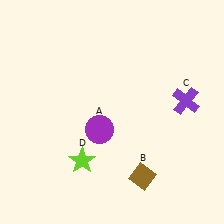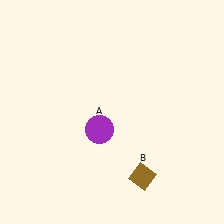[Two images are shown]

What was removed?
The lime star (D), the purple cross (C) were removed in Image 2.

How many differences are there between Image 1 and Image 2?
There are 2 differences between the two images.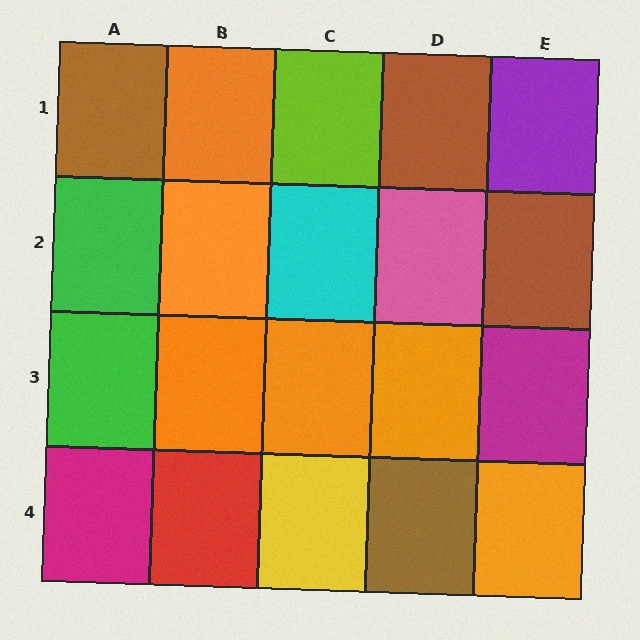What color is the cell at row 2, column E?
Brown.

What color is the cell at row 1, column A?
Brown.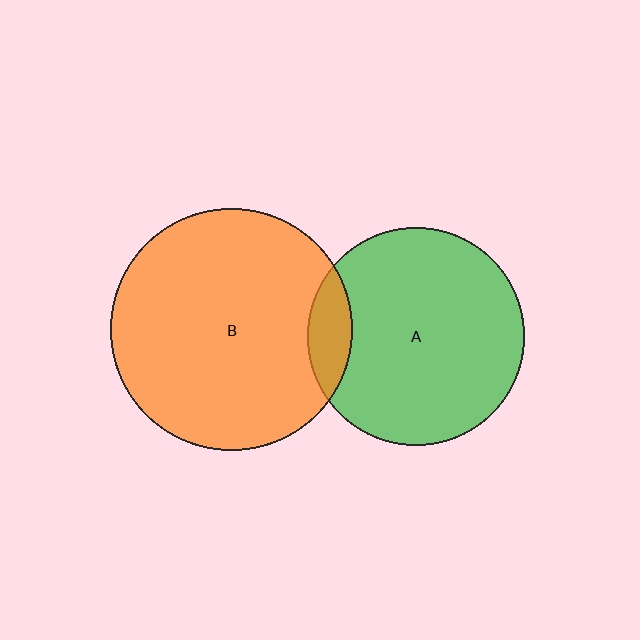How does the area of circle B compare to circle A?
Approximately 1.2 times.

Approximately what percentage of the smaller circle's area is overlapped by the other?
Approximately 10%.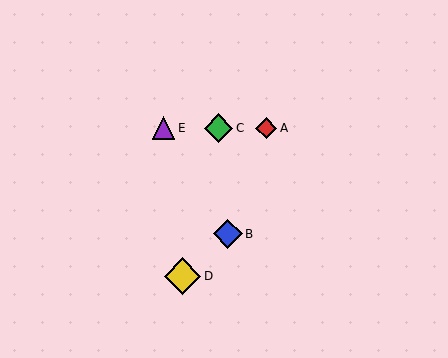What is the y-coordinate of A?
Object A is at y≈128.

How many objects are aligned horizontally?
3 objects (A, C, E) are aligned horizontally.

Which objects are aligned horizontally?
Objects A, C, E are aligned horizontally.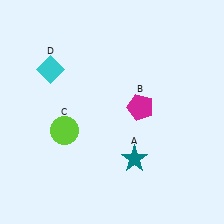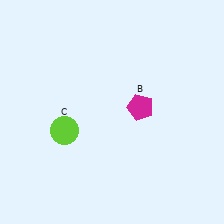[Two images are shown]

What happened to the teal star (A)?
The teal star (A) was removed in Image 2. It was in the bottom-right area of Image 1.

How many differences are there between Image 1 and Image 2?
There are 2 differences between the two images.